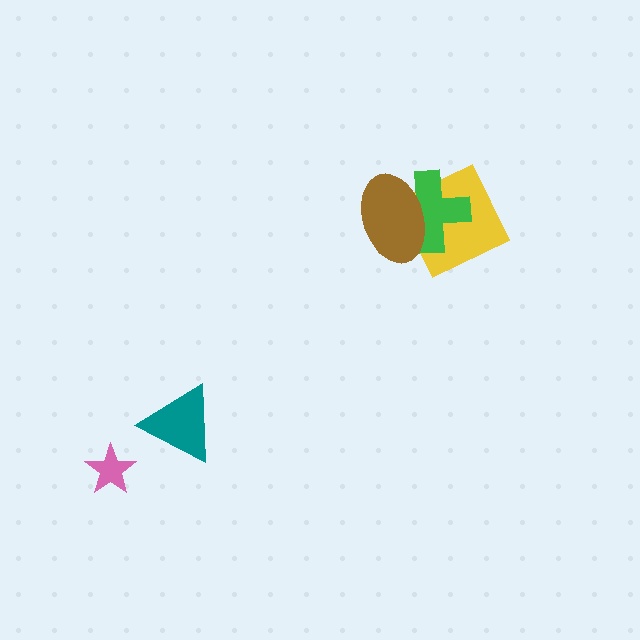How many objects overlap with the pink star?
0 objects overlap with the pink star.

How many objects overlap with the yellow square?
2 objects overlap with the yellow square.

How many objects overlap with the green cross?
2 objects overlap with the green cross.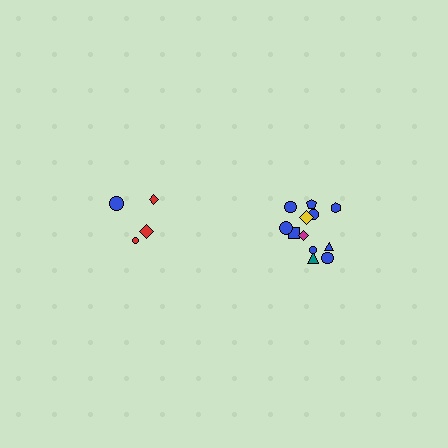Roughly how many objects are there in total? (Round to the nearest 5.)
Roughly 15 objects in total.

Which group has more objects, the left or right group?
The right group.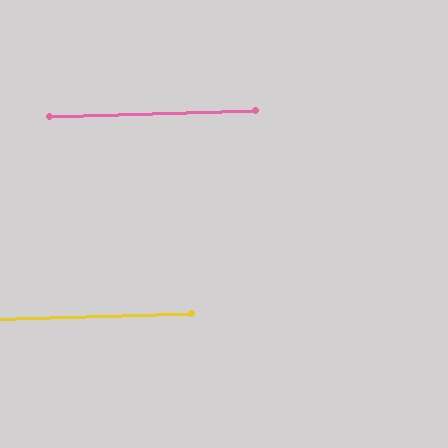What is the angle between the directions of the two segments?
Approximately 0 degrees.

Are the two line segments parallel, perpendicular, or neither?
Parallel — their directions differ by only 0.2°.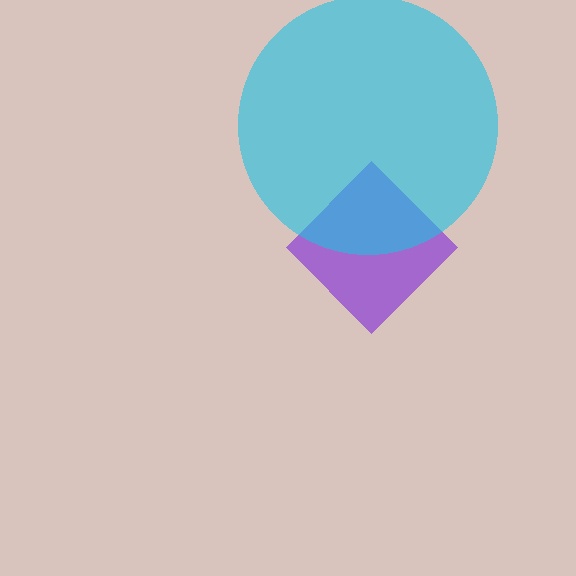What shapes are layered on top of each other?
The layered shapes are: a purple diamond, a cyan circle.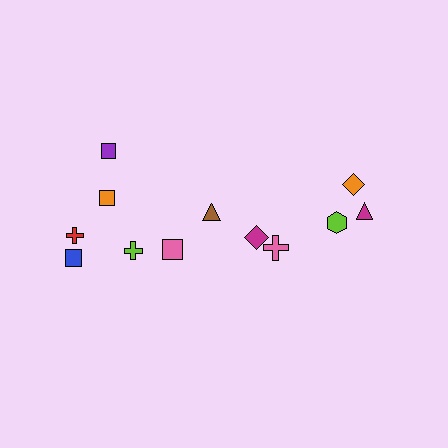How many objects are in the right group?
There are 5 objects.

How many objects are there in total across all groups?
There are 12 objects.